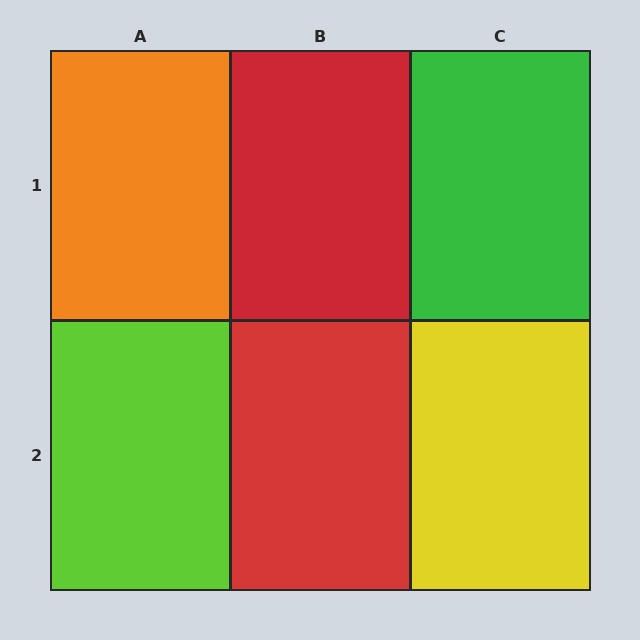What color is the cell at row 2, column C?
Yellow.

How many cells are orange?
1 cell is orange.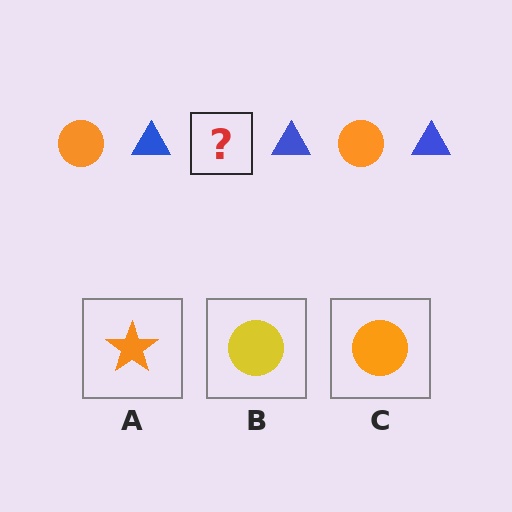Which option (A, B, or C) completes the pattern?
C.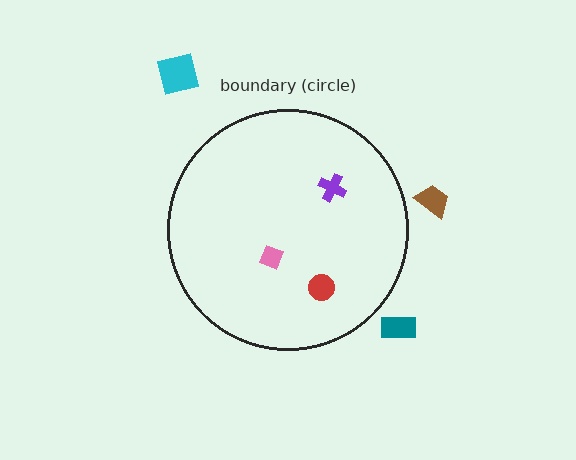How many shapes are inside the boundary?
3 inside, 3 outside.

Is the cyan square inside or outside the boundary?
Outside.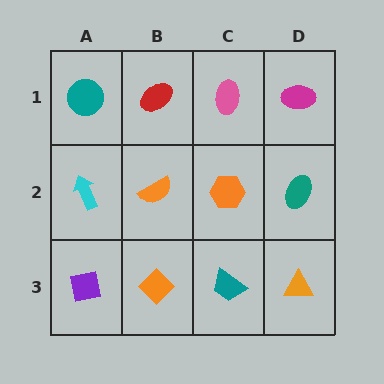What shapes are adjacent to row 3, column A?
A cyan arrow (row 2, column A), an orange diamond (row 3, column B).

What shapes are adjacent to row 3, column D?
A teal ellipse (row 2, column D), a teal trapezoid (row 3, column C).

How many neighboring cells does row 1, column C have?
3.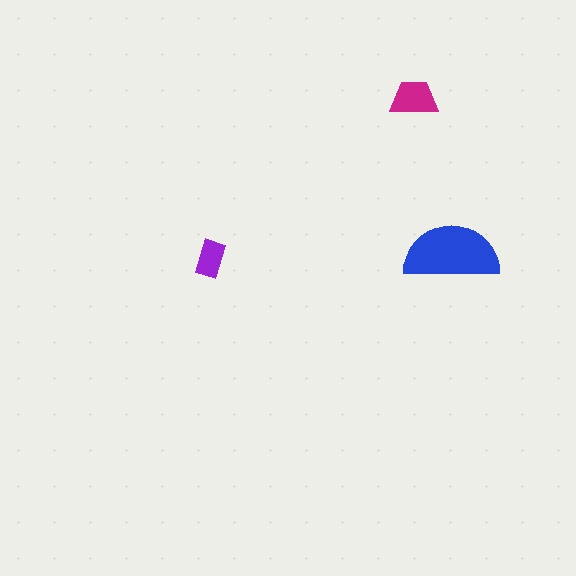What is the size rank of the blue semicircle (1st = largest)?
1st.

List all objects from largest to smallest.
The blue semicircle, the magenta trapezoid, the purple rectangle.